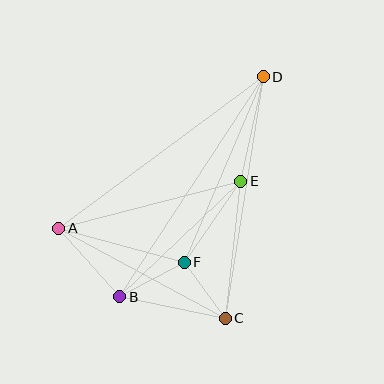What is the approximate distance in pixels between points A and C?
The distance between A and C is approximately 189 pixels.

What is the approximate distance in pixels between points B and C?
The distance between B and C is approximately 108 pixels.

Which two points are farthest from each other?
Points B and D are farthest from each other.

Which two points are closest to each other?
Points C and F are closest to each other.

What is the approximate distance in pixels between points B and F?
The distance between B and F is approximately 73 pixels.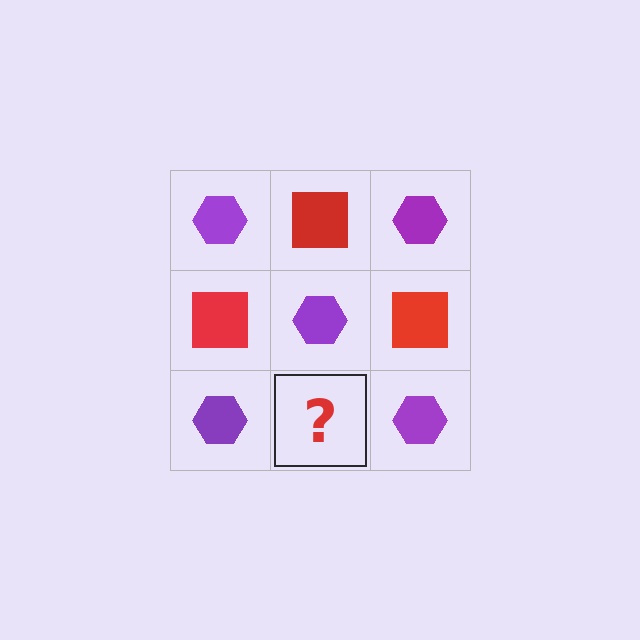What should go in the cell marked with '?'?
The missing cell should contain a red square.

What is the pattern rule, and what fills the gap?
The rule is that it alternates purple hexagon and red square in a checkerboard pattern. The gap should be filled with a red square.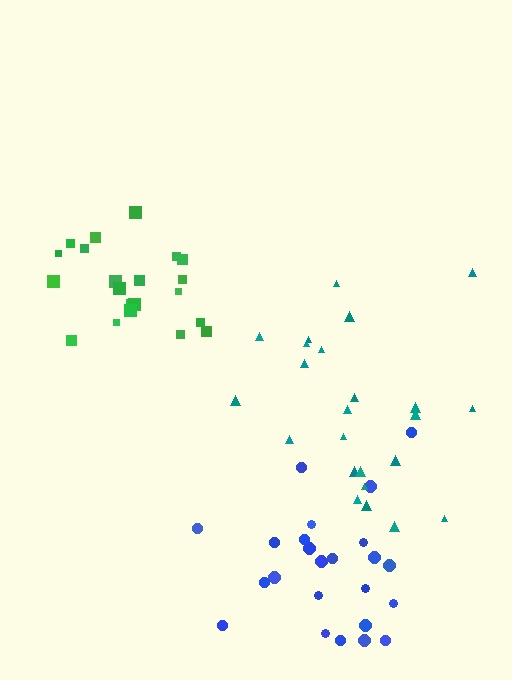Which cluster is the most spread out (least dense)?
Teal.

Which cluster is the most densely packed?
Green.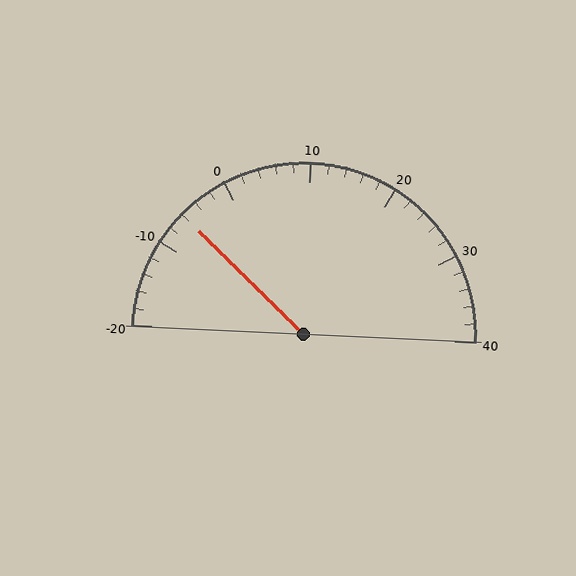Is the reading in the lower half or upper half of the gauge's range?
The reading is in the lower half of the range (-20 to 40).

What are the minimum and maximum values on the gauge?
The gauge ranges from -20 to 40.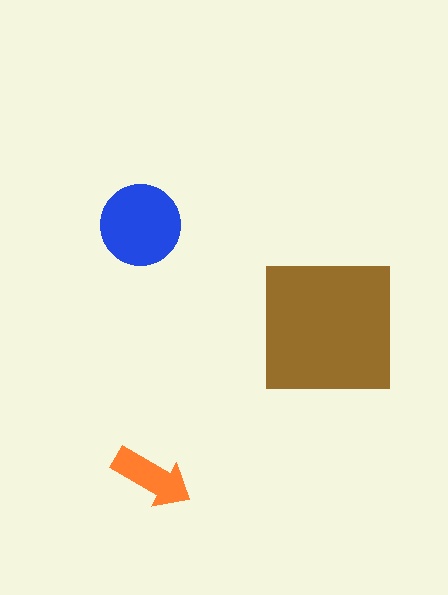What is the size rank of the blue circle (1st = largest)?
2nd.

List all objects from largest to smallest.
The brown square, the blue circle, the orange arrow.